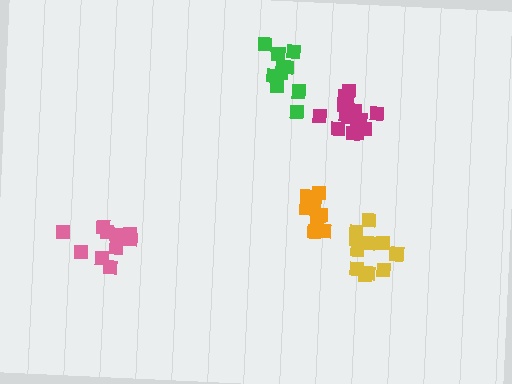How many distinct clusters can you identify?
There are 5 distinct clusters.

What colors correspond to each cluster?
The clusters are colored: yellow, magenta, pink, orange, green.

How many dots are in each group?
Group 1: 12 dots, Group 2: 16 dots, Group 3: 11 dots, Group 4: 11 dots, Group 5: 10 dots (60 total).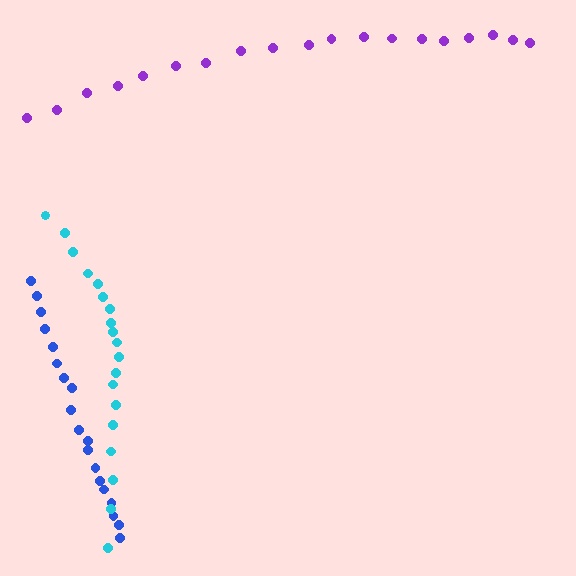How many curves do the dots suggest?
There are 3 distinct paths.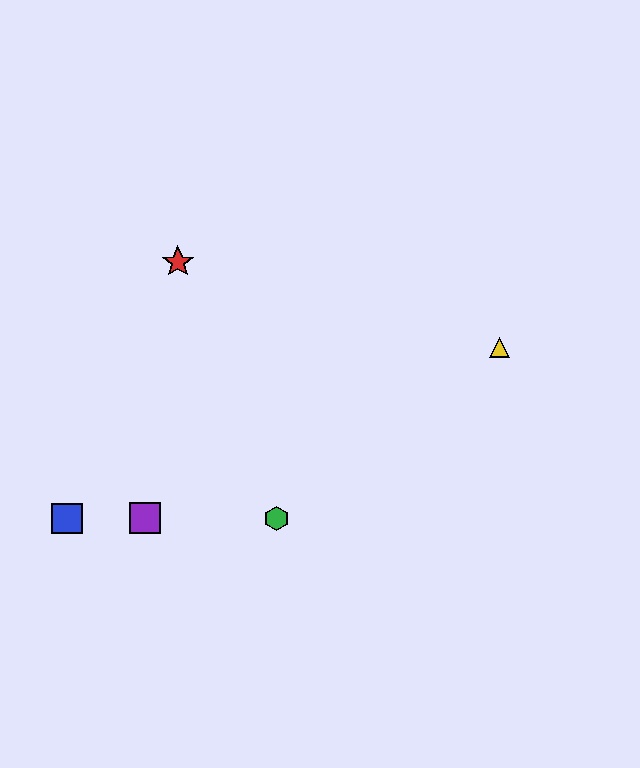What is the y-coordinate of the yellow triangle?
The yellow triangle is at y≈348.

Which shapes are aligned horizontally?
The blue square, the green hexagon, the purple square are aligned horizontally.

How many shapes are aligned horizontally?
3 shapes (the blue square, the green hexagon, the purple square) are aligned horizontally.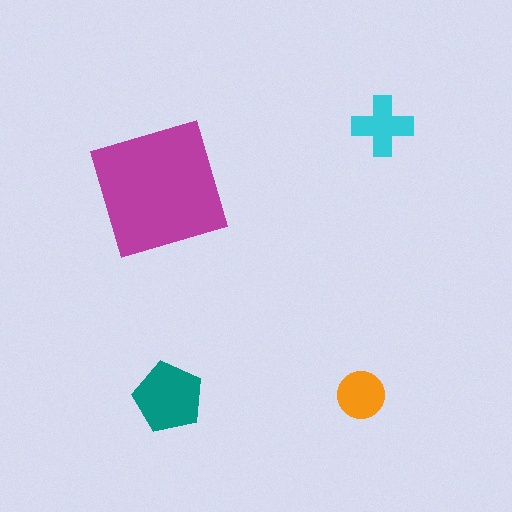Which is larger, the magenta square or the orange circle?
The magenta square.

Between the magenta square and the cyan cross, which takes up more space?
The magenta square.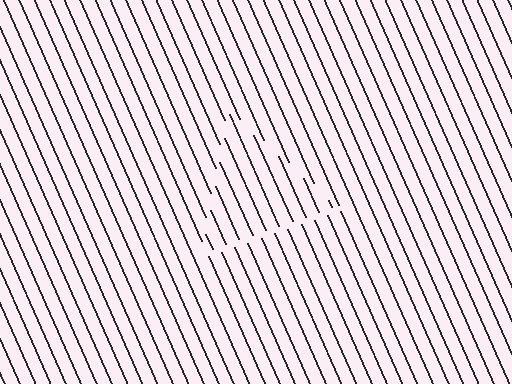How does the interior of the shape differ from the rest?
The interior of the shape contains the same grating, shifted by half a period — the contour is defined by the phase discontinuity where line-ends from the inner and outer gratings abut.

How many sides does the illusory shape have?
3 sides — the line-ends trace a triangle.